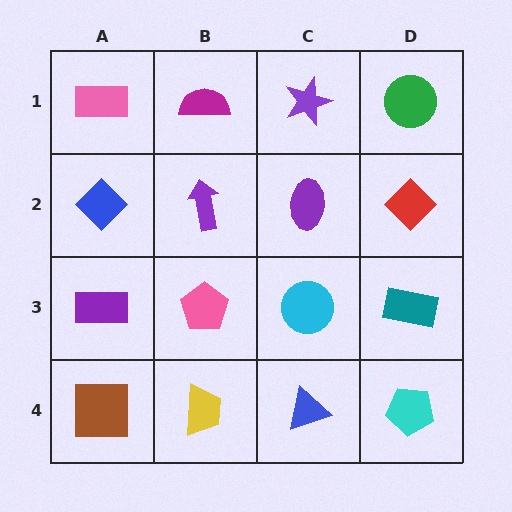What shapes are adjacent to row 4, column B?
A pink pentagon (row 3, column B), a brown square (row 4, column A), a blue triangle (row 4, column C).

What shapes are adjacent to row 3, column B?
A purple arrow (row 2, column B), a yellow trapezoid (row 4, column B), a purple rectangle (row 3, column A), a cyan circle (row 3, column C).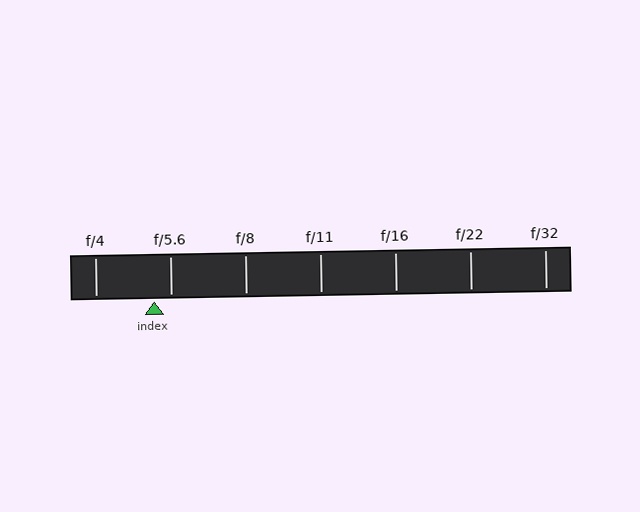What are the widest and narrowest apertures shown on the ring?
The widest aperture shown is f/4 and the narrowest is f/32.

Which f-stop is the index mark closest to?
The index mark is closest to f/5.6.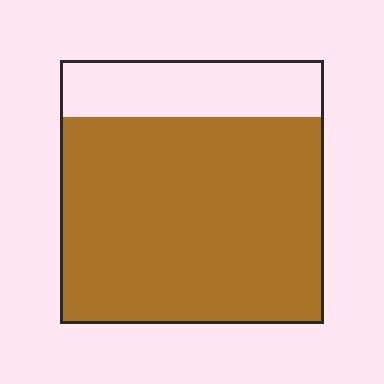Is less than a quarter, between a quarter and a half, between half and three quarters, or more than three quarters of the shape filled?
More than three quarters.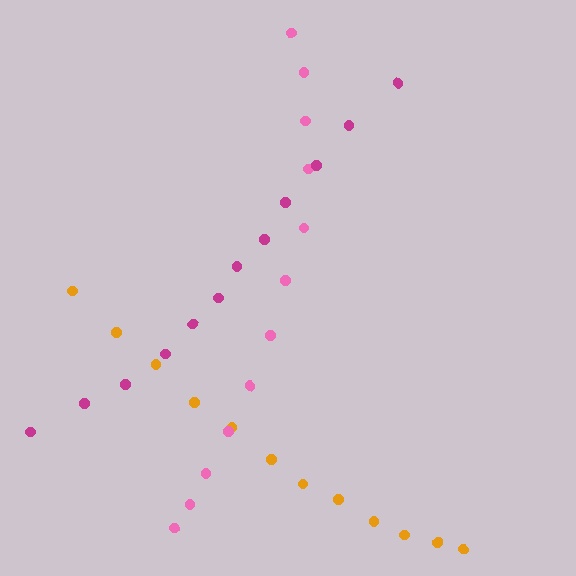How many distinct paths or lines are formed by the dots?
There are 3 distinct paths.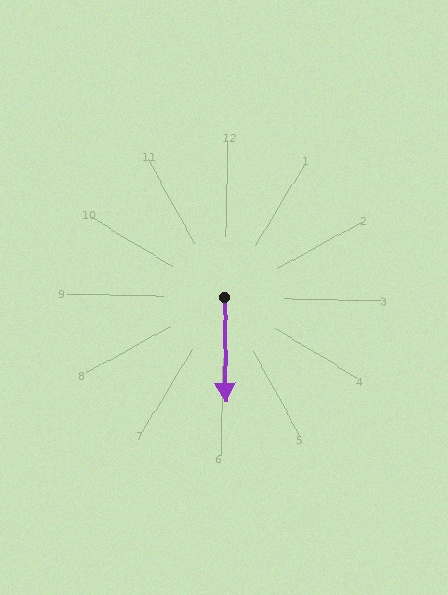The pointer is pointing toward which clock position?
Roughly 6 o'clock.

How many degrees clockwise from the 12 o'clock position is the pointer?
Approximately 178 degrees.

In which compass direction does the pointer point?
South.